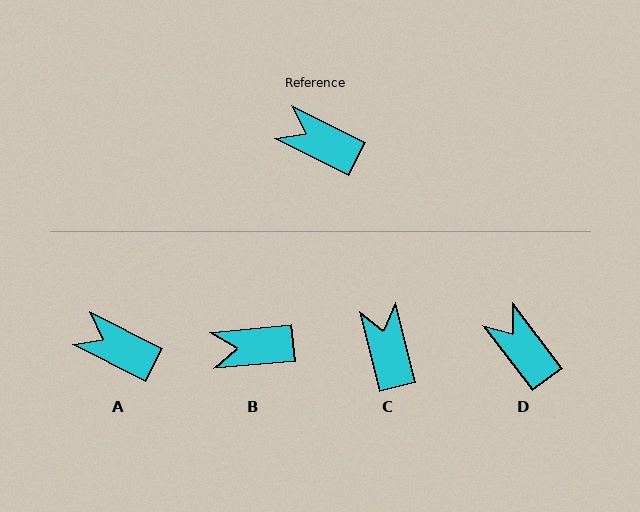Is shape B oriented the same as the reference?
No, it is off by about 32 degrees.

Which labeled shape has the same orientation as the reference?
A.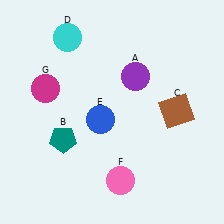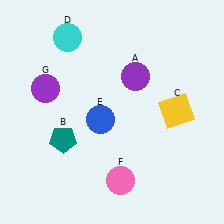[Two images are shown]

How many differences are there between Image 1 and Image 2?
There are 2 differences between the two images.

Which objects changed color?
C changed from brown to yellow. G changed from magenta to purple.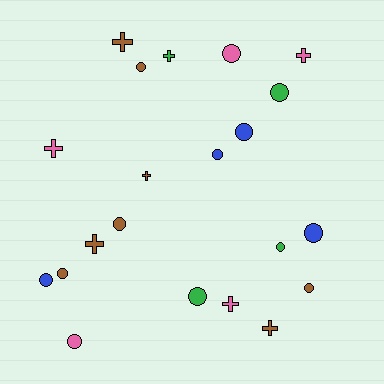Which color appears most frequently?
Brown, with 8 objects.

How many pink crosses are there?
There are 3 pink crosses.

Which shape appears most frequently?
Circle, with 13 objects.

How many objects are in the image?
There are 21 objects.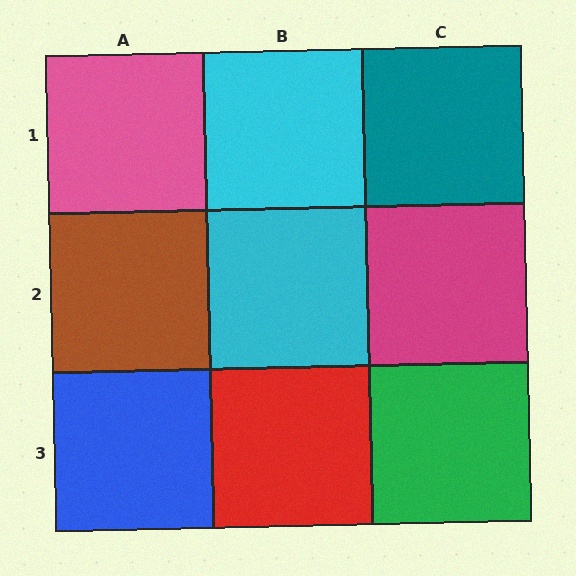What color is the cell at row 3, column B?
Red.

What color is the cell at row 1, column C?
Teal.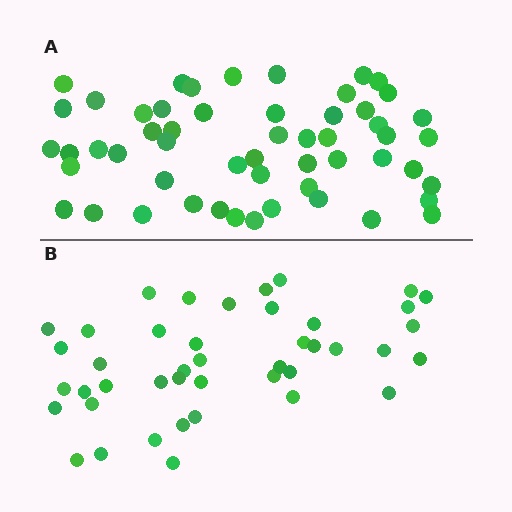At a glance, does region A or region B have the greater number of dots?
Region A (the top region) has more dots.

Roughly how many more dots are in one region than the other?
Region A has roughly 12 or so more dots than region B.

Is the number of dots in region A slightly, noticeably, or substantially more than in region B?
Region A has noticeably more, but not dramatically so. The ratio is roughly 1.3 to 1.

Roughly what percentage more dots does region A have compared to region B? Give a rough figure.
About 25% more.